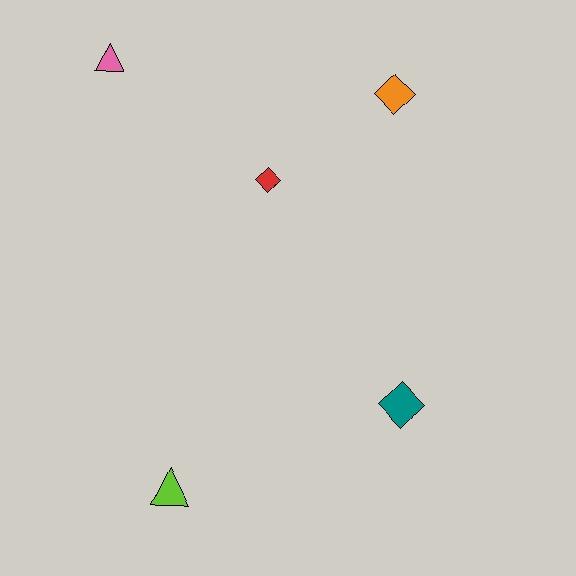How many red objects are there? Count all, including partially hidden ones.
There is 1 red object.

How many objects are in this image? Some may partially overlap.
There are 5 objects.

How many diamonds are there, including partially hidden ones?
There are 3 diamonds.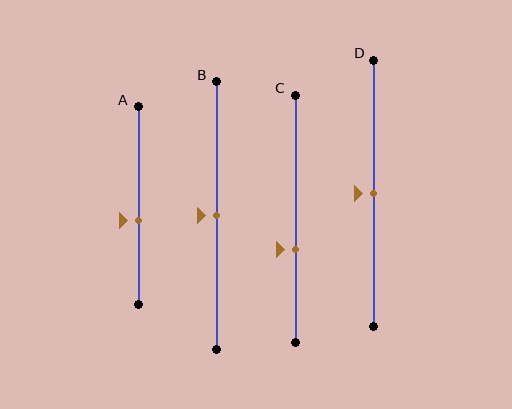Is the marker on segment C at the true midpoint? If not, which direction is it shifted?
No, the marker on segment C is shifted downward by about 13% of the segment length.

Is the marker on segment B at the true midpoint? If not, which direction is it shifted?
Yes, the marker on segment B is at the true midpoint.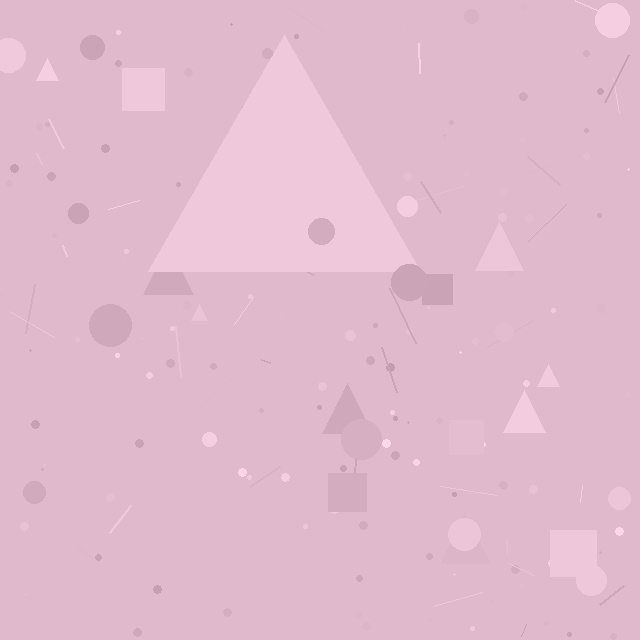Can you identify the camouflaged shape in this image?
The camouflaged shape is a triangle.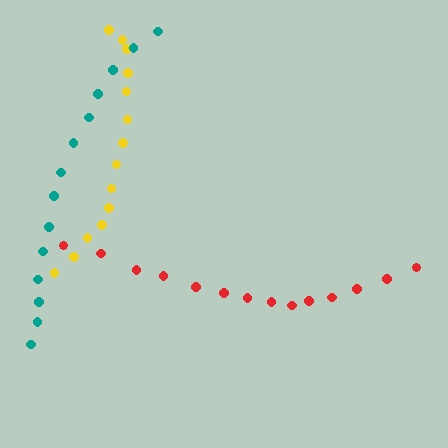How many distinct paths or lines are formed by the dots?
There are 3 distinct paths.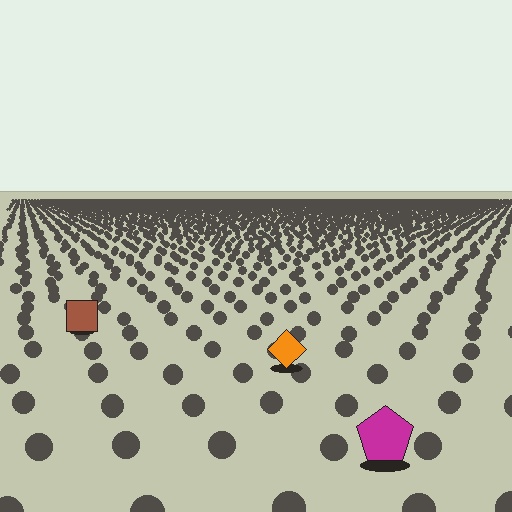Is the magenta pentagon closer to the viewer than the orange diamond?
Yes. The magenta pentagon is closer — you can tell from the texture gradient: the ground texture is coarser near it.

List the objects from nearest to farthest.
From nearest to farthest: the magenta pentagon, the orange diamond, the brown square.